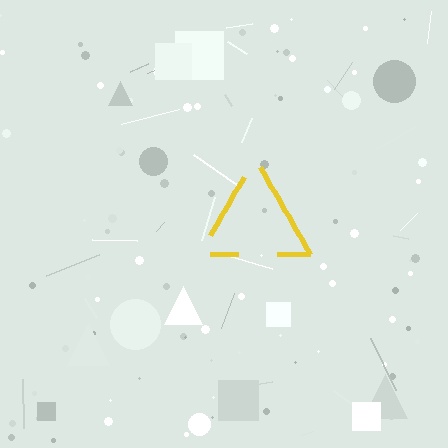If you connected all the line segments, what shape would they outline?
They would outline a triangle.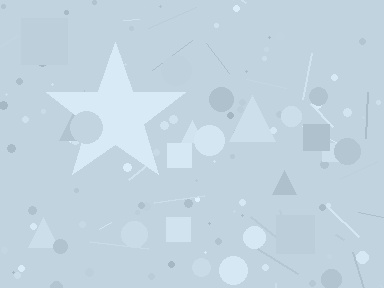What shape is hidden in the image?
A star is hidden in the image.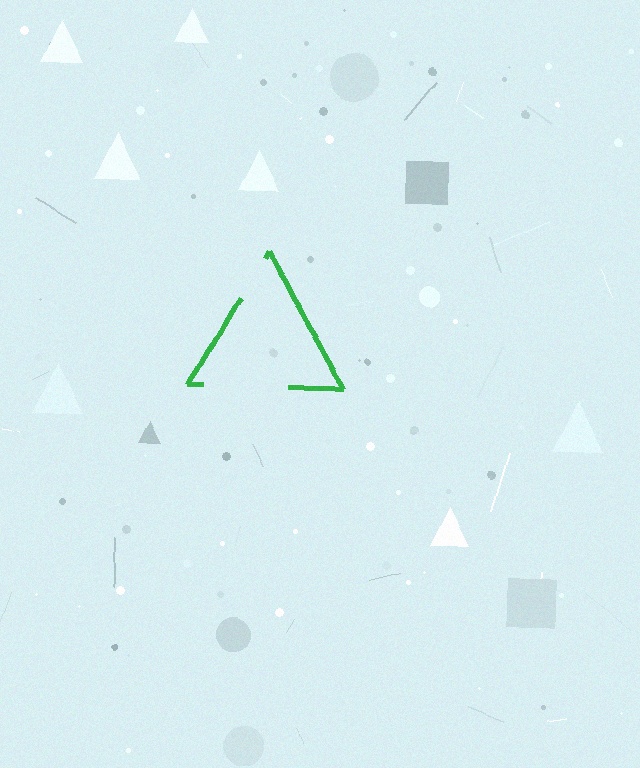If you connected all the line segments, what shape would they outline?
They would outline a triangle.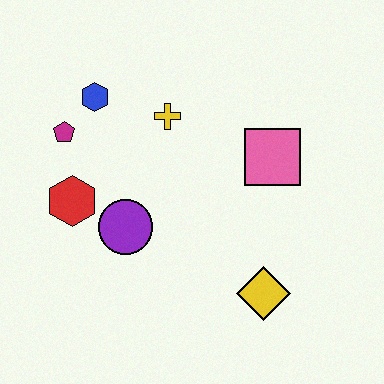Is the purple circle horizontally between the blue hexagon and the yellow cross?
Yes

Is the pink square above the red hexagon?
Yes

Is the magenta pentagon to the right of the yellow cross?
No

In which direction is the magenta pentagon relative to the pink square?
The magenta pentagon is to the left of the pink square.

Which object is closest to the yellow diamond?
The pink square is closest to the yellow diamond.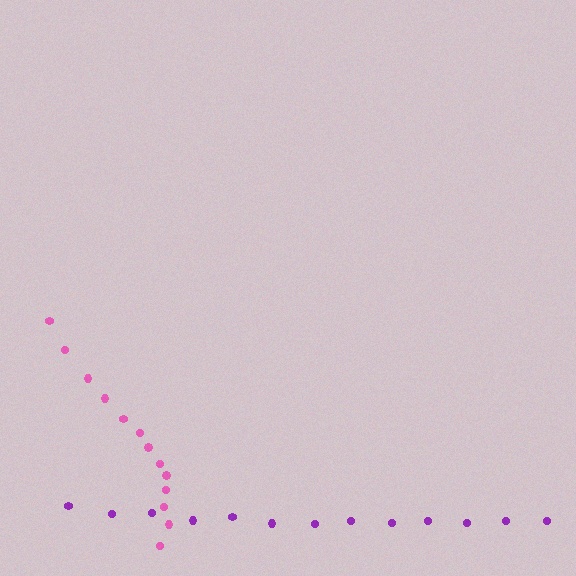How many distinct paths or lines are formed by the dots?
There are 2 distinct paths.